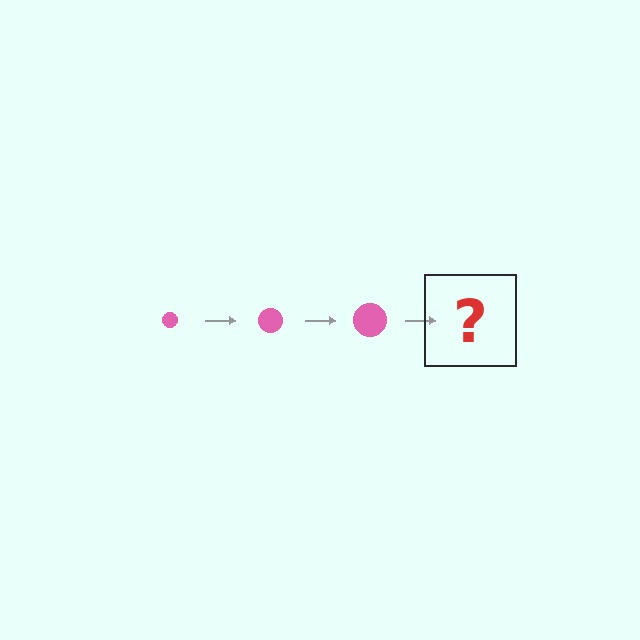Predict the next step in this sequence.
The next step is a pink circle, larger than the previous one.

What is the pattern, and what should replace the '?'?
The pattern is that the circle gets progressively larger each step. The '?' should be a pink circle, larger than the previous one.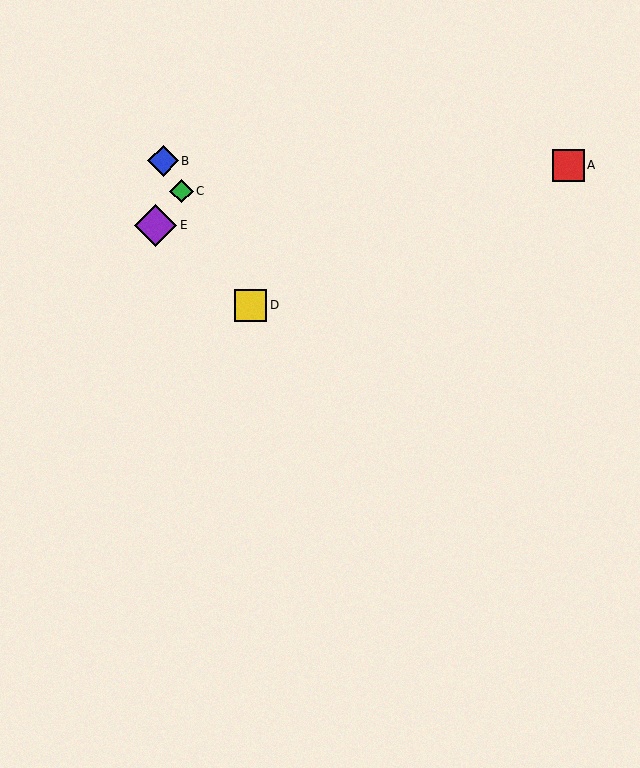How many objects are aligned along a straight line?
3 objects (B, C, D) are aligned along a straight line.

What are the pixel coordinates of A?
Object A is at (569, 165).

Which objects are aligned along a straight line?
Objects B, C, D are aligned along a straight line.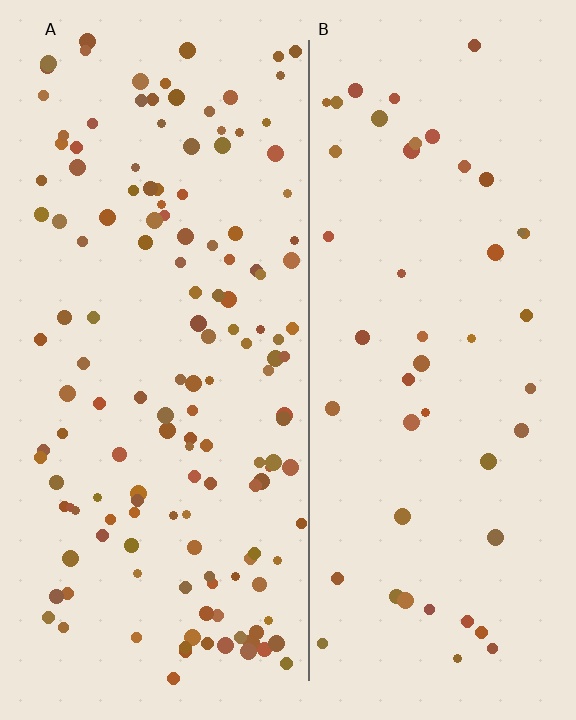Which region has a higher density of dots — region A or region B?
A (the left).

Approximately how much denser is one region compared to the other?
Approximately 3.0× — region A over region B.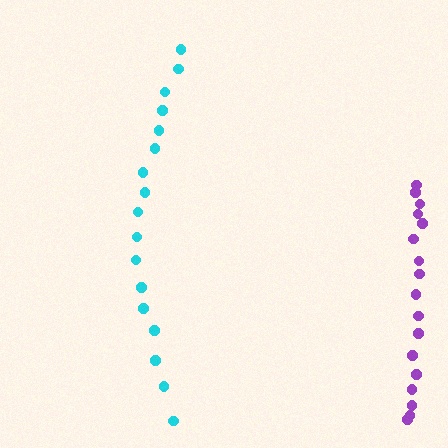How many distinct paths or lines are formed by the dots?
There are 2 distinct paths.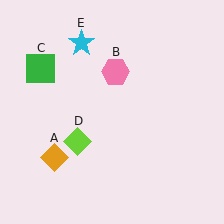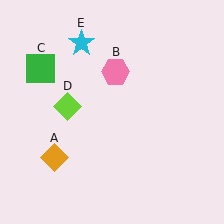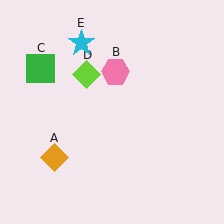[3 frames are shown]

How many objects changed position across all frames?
1 object changed position: lime diamond (object D).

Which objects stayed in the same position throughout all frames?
Orange diamond (object A) and pink hexagon (object B) and green square (object C) and cyan star (object E) remained stationary.